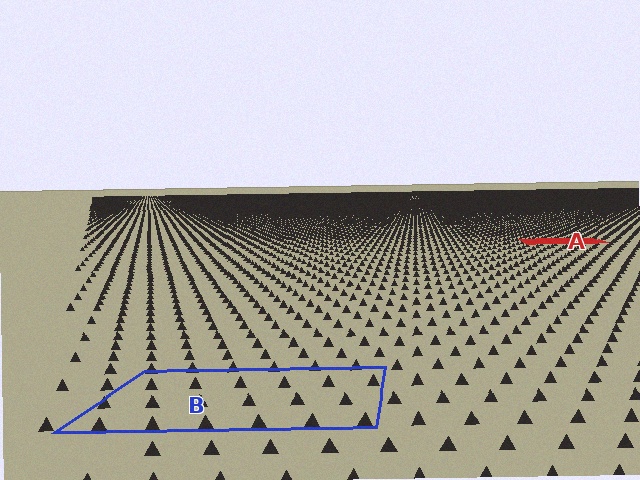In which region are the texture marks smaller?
The texture marks are smaller in region A, because it is farther away.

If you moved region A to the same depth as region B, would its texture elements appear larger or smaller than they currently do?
They would appear larger. At a closer depth, the same texture elements are projected at a bigger on-screen size.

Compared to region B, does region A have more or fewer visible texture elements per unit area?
Region A has more texture elements per unit area — they are packed more densely because it is farther away.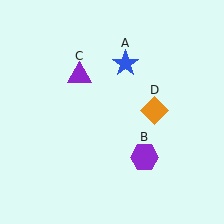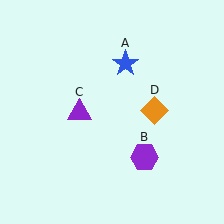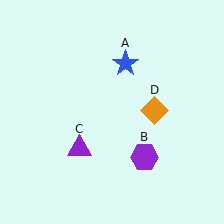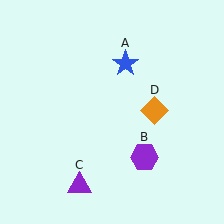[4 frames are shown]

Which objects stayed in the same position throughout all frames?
Blue star (object A) and purple hexagon (object B) and orange diamond (object D) remained stationary.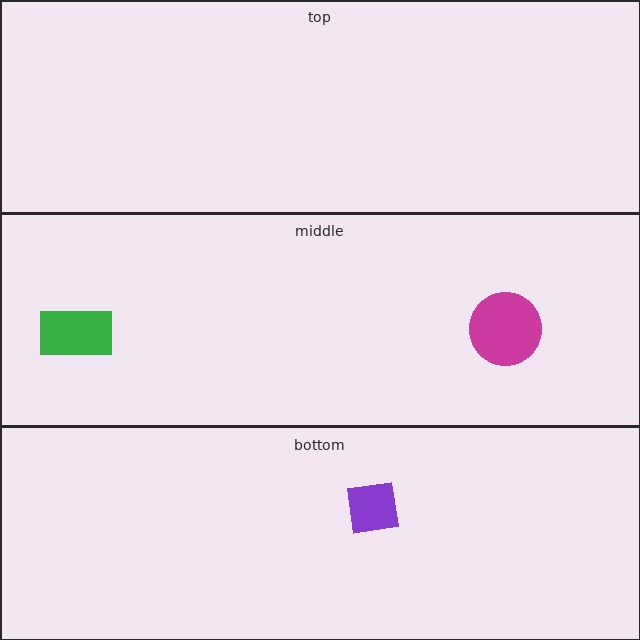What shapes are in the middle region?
The green rectangle, the magenta circle.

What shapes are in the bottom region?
The purple square.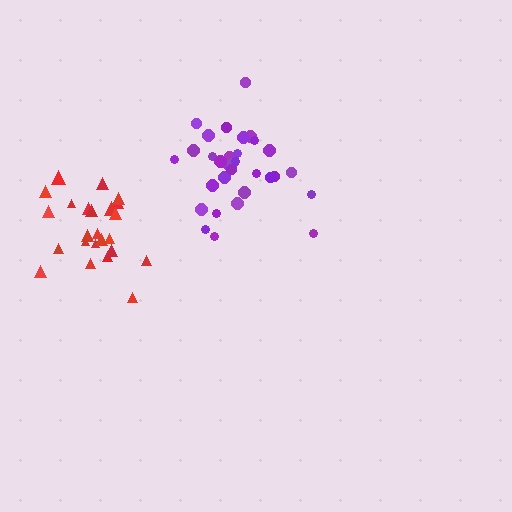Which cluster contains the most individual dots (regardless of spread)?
Purple (32).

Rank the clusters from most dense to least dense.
purple, red.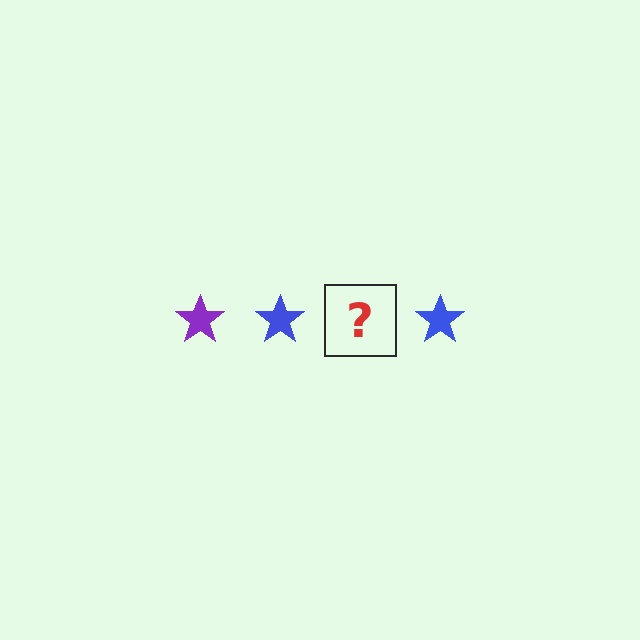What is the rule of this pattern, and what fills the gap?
The rule is that the pattern cycles through purple, blue stars. The gap should be filled with a purple star.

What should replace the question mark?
The question mark should be replaced with a purple star.